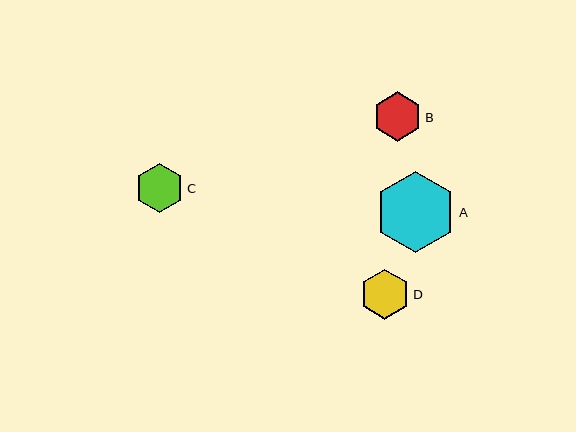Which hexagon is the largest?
Hexagon A is the largest with a size of approximately 82 pixels.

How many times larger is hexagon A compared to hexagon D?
Hexagon A is approximately 1.6 times the size of hexagon D.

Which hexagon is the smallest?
Hexagon B is the smallest with a size of approximately 49 pixels.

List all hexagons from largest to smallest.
From largest to smallest: A, D, C, B.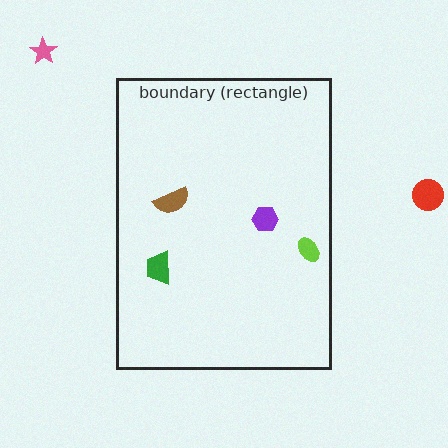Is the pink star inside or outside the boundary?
Outside.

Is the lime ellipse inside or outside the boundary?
Inside.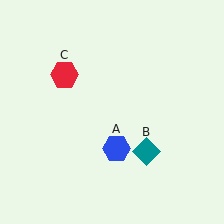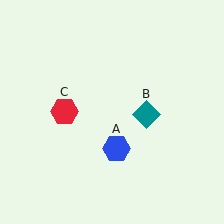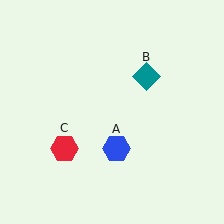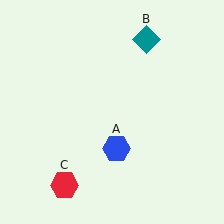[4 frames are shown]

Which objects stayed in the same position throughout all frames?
Blue hexagon (object A) remained stationary.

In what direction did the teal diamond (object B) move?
The teal diamond (object B) moved up.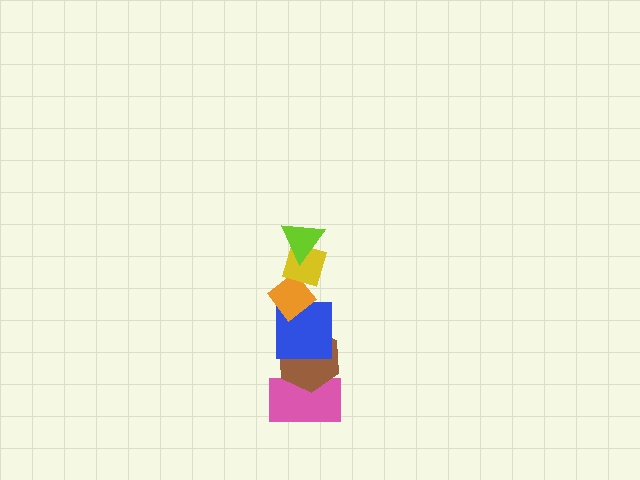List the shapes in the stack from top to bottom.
From top to bottom: the lime triangle, the yellow diamond, the orange diamond, the blue square, the brown hexagon, the pink rectangle.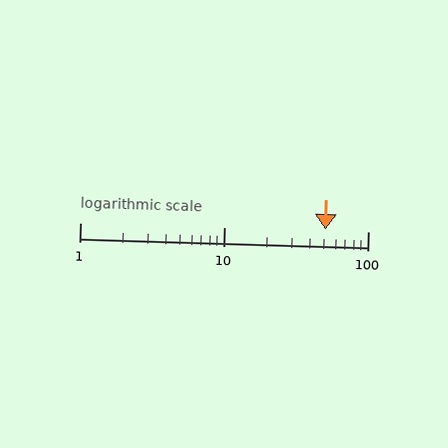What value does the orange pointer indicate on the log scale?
The pointer indicates approximately 51.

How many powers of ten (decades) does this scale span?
The scale spans 2 decades, from 1 to 100.